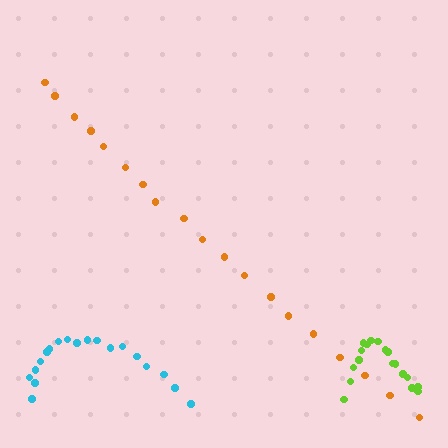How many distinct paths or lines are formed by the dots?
There are 3 distinct paths.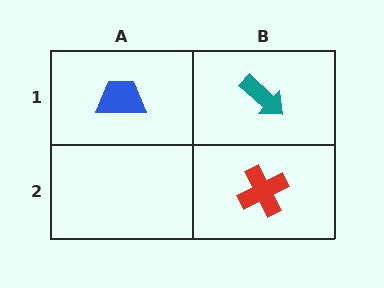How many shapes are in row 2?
1 shape.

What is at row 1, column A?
A blue trapezoid.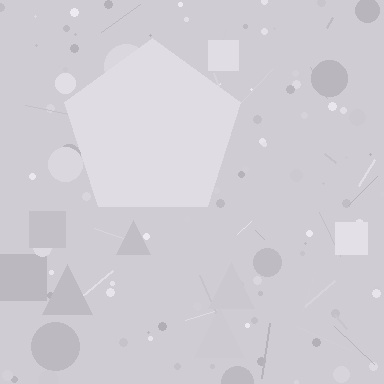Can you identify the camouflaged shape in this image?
The camouflaged shape is a pentagon.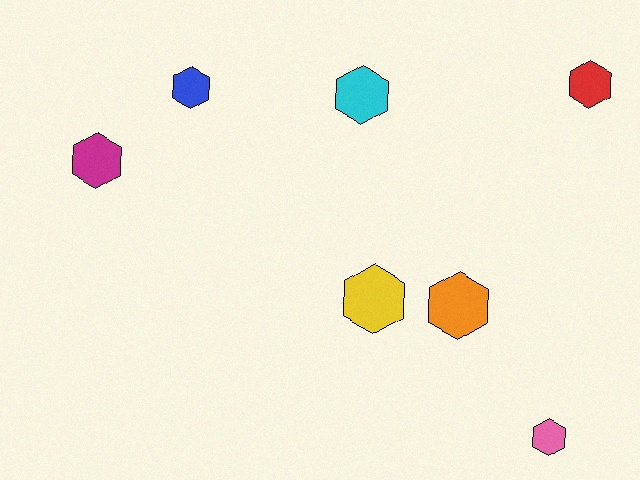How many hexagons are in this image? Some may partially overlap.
There are 7 hexagons.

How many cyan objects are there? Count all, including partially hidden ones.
There is 1 cyan object.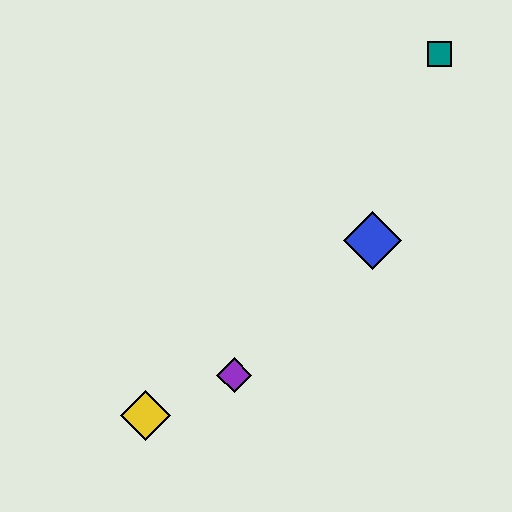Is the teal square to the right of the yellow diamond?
Yes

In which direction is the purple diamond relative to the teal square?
The purple diamond is below the teal square.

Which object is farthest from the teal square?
The yellow diamond is farthest from the teal square.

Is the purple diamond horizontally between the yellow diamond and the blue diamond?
Yes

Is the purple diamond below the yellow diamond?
No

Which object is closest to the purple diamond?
The yellow diamond is closest to the purple diamond.